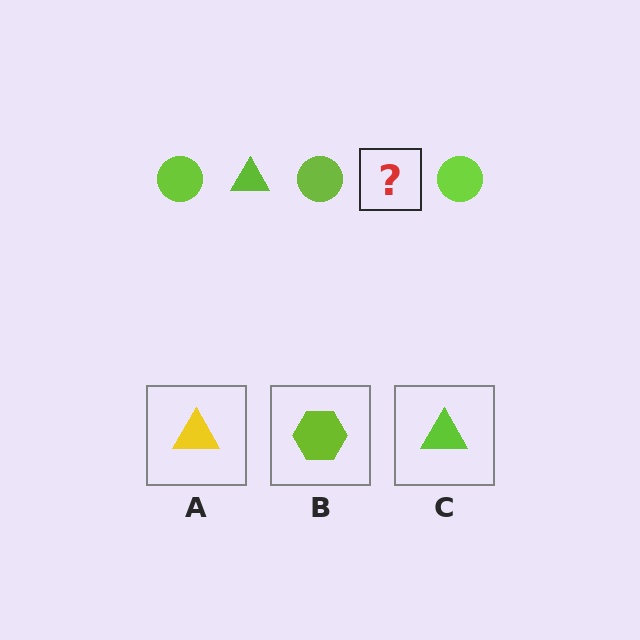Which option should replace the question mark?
Option C.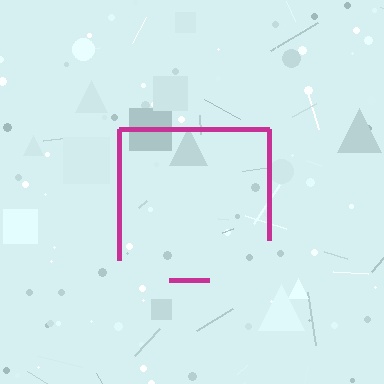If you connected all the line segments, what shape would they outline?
They would outline a square.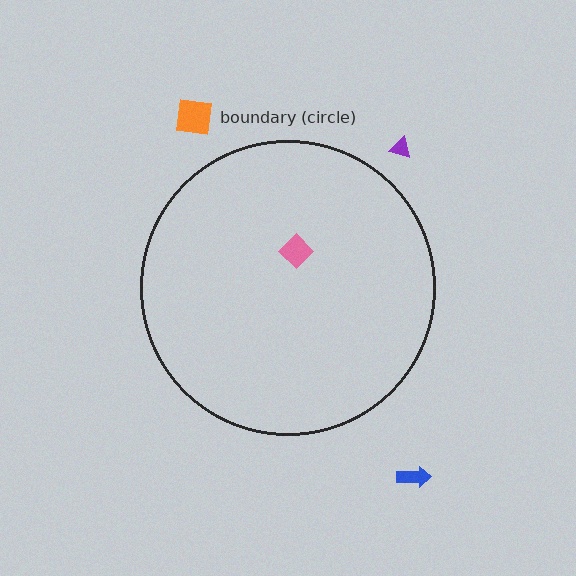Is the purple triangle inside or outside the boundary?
Outside.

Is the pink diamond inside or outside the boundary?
Inside.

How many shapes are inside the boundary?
1 inside, 3 outside.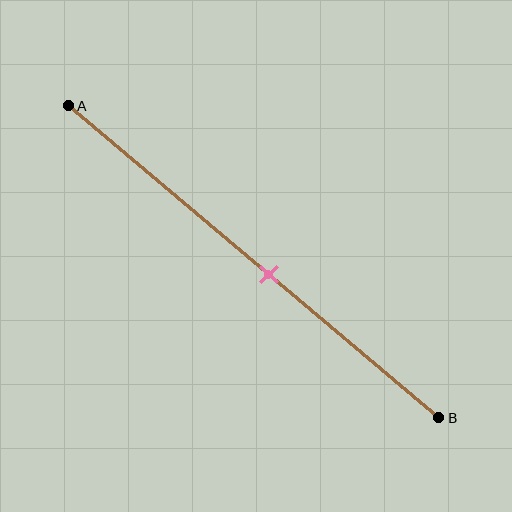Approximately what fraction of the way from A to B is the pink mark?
The pink mark is approximately 55% of the way from A to B.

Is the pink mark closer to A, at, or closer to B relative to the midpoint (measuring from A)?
The pink mark is closer to point B than the midpoint of segment AB.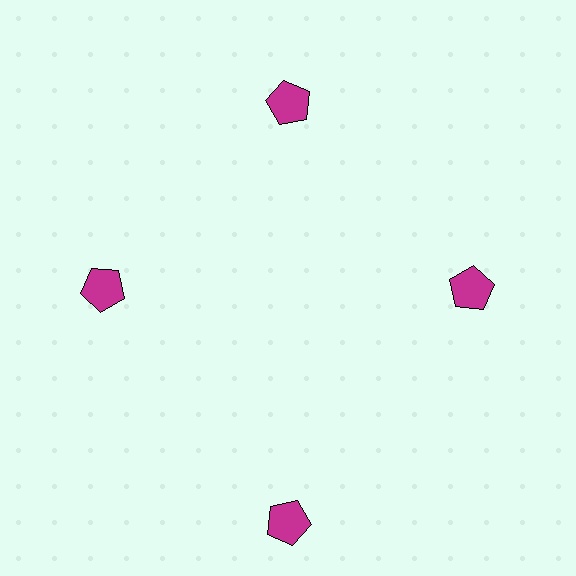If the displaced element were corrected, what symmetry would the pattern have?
It would have 4-fold rotational symmetry — the pattern would map onto itself every 90 degrees.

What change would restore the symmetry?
The symmetry would be restored by moving it inward, back onto the ring so that all 4 pentagons sit at equal angles and equal distance from the center.